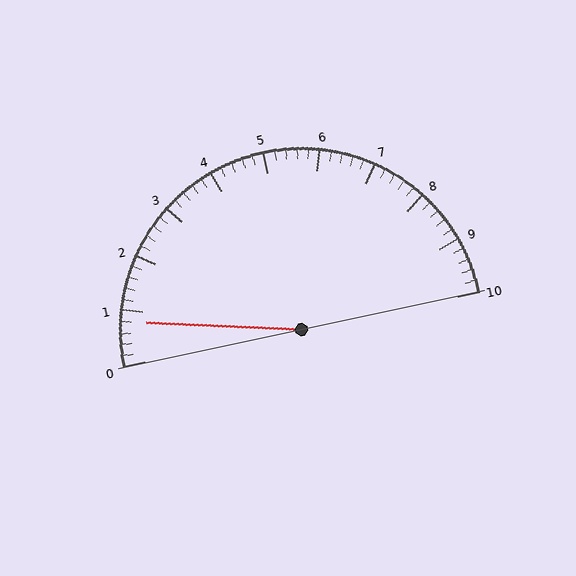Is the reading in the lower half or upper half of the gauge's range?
The reading is in the lower half of the range (0 to 10).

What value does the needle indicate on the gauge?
The needle indicates approximately 0.8.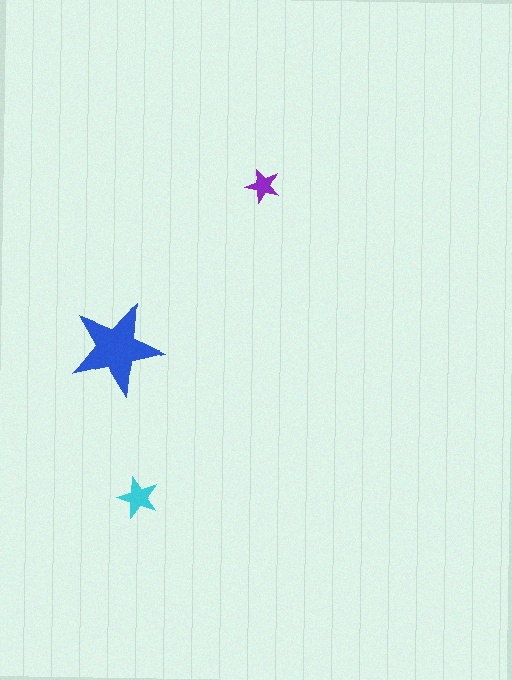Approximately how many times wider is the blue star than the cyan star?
About 2.5 times wider.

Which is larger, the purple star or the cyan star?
The cyan one.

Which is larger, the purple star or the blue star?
The blue one.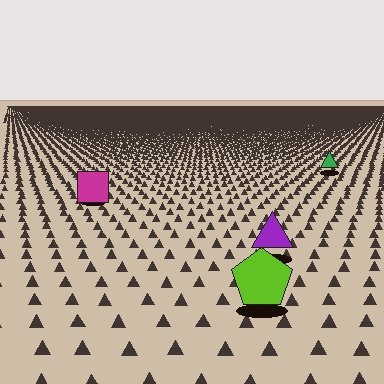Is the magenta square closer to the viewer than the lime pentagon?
No. The lime pentagon is closer — you can tell from the texture gradient: the ground texture is coarser near it.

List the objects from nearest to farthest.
From nearest to farthest: the lime pentagon, the purple triangle, the magenta square, the green triangle.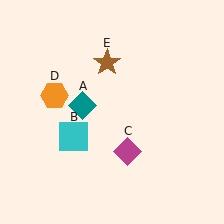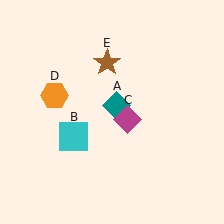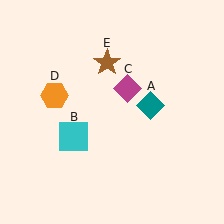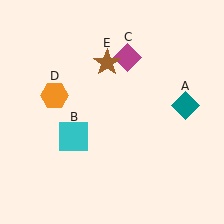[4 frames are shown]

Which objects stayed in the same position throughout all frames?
Cyan square (object B) and orange hexagon (object D) and brown star (object E) remained stationary.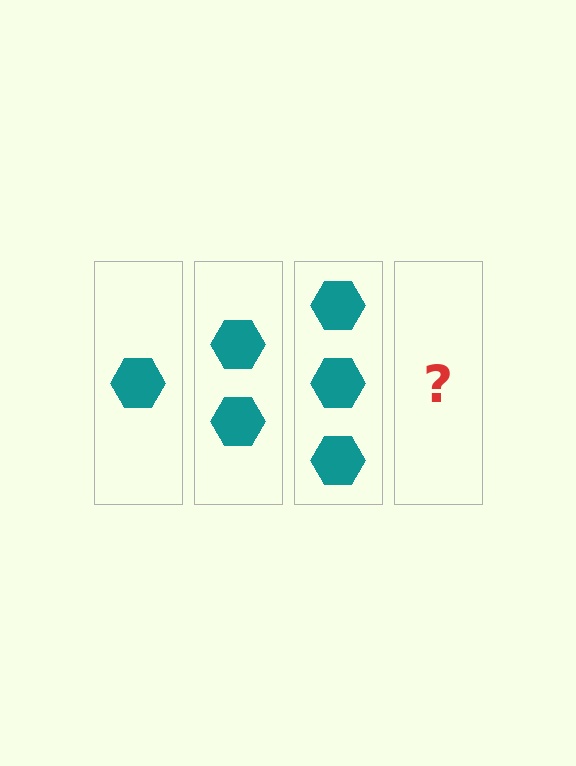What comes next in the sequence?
The next element should be 4 hexagons.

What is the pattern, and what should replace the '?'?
The pattern is that each step adds one more hexagon. The '?' should be 4 hexagons.